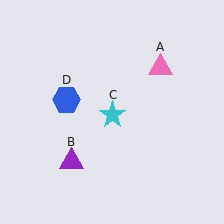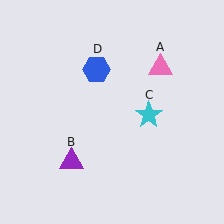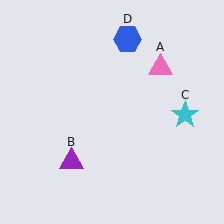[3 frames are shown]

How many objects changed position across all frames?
2 objects changed position: cyan star (object C), blue hexagon (object D).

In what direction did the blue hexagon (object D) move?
The blue hexagon (object D) moved up and to the right.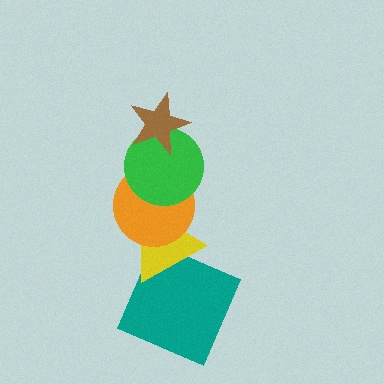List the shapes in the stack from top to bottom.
From top to bottom: the brown star, the green circle, the orange circle, the yellow triangle, the teal square.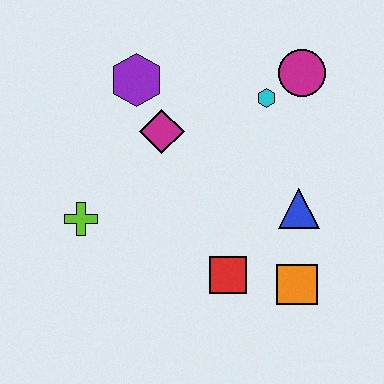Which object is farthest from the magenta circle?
The lime cross is farthest from the magenta circle.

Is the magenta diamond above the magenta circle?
No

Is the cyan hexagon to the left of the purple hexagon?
No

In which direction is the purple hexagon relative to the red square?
The purple hexagon is above the red square.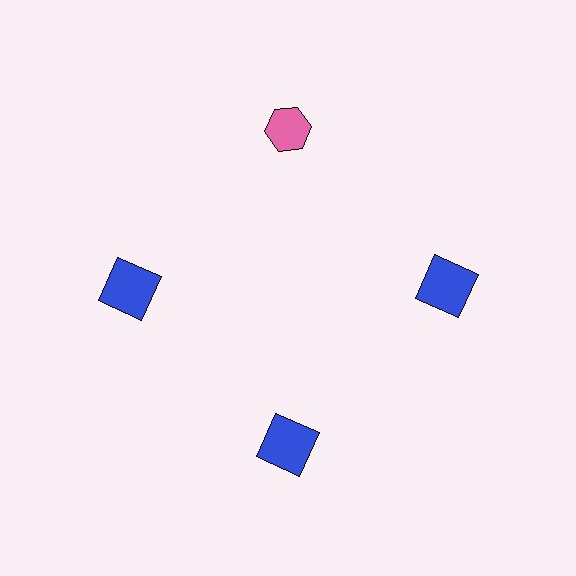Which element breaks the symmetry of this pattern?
The pink hexagon at roughly the 12 o'clock position breaks the symmetry. All other shapes are blue squares.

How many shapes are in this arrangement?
There are 4 shapes arranged in a ring pattern.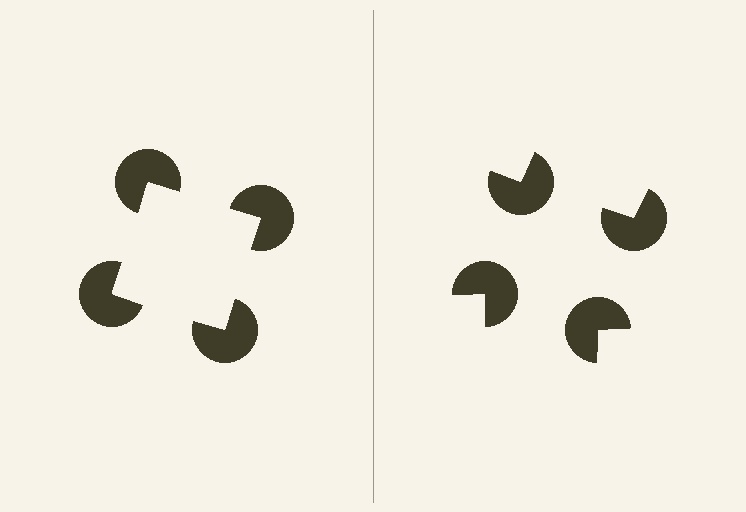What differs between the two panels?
The pac-man discs are positioned identically on both sides; only the wedge orientations differ. On the left they align to a square; on the right they are misaligned.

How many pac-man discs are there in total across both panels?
8 — 4 on each side.